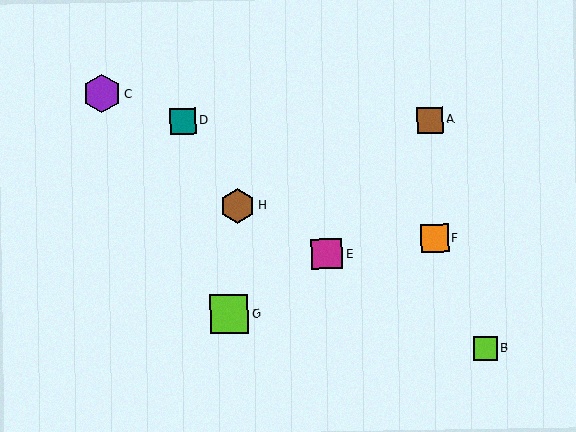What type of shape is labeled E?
Shape E is a magenta square.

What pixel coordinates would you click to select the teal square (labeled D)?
Click at (183, 121) to select the teal square D.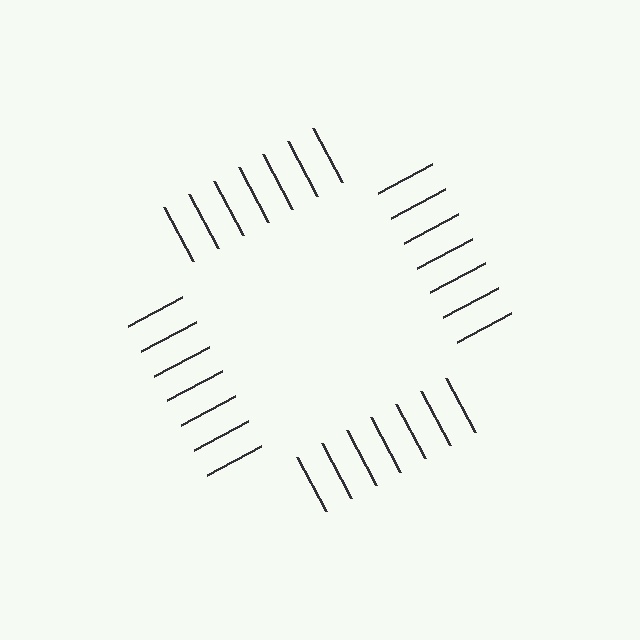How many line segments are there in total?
28 — 7 along each of the 4 edges.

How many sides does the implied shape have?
4 sides — the line-ends trace a square.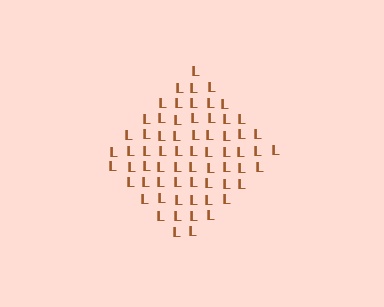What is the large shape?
The large shape is a diamond.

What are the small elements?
The small elements are letter L's.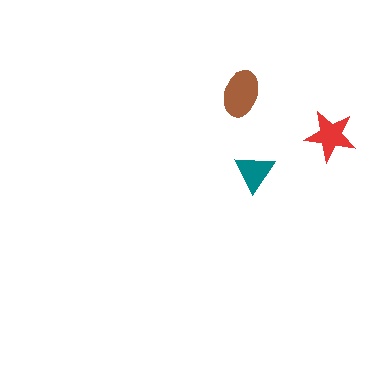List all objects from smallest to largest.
The teal triangle, the red star, the brown ellipse.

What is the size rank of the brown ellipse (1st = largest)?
1st.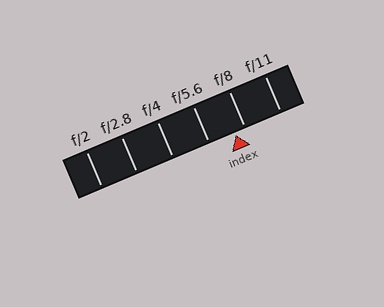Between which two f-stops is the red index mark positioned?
The index mark is between f/5.6 and f/8.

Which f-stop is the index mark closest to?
The index mark is closest to f/8.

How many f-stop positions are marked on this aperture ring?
There are 6 f-stop positions marked.